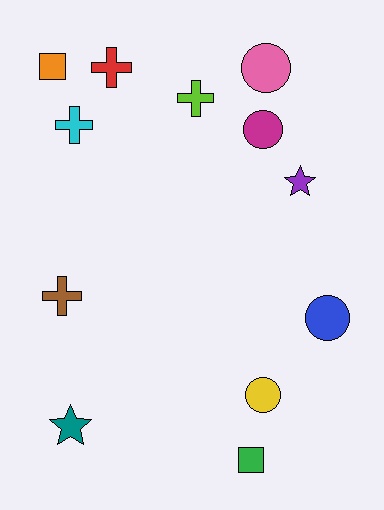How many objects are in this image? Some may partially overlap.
There are 12 objects.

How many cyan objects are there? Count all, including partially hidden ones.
There is 1 cyan object.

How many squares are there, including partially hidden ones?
There are 2 squares.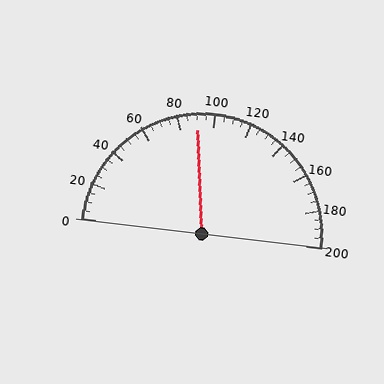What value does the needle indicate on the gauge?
The needle indicates approximately 90.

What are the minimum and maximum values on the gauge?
The gauge ranges from 0 to 200.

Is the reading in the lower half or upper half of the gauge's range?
The reading is in the lower half of the range (0 to 200).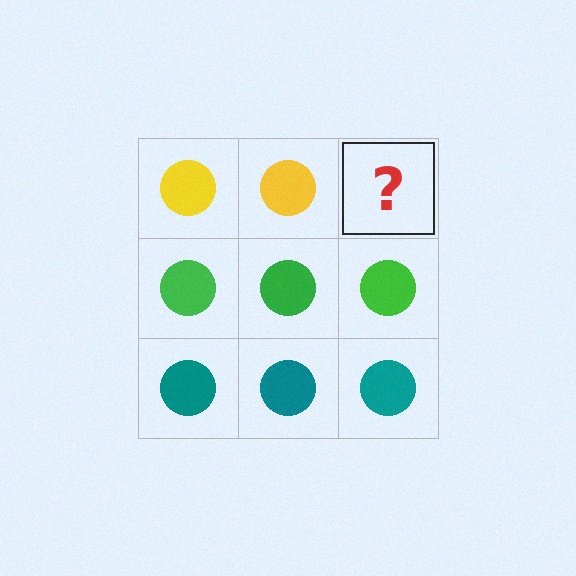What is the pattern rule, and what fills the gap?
The rule is that each row has a consistent color. The gap should be filled with a yellow circle.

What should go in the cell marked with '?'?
The missing cell should contain a yellow circle.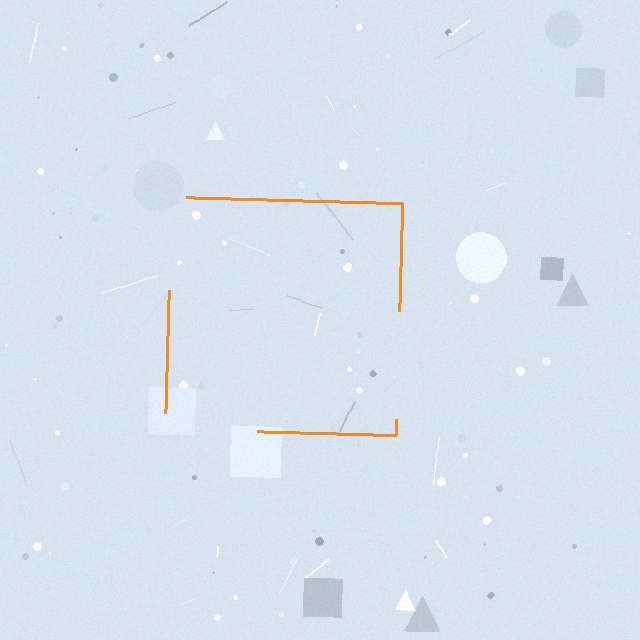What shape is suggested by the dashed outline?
The dashed outline suggests a square.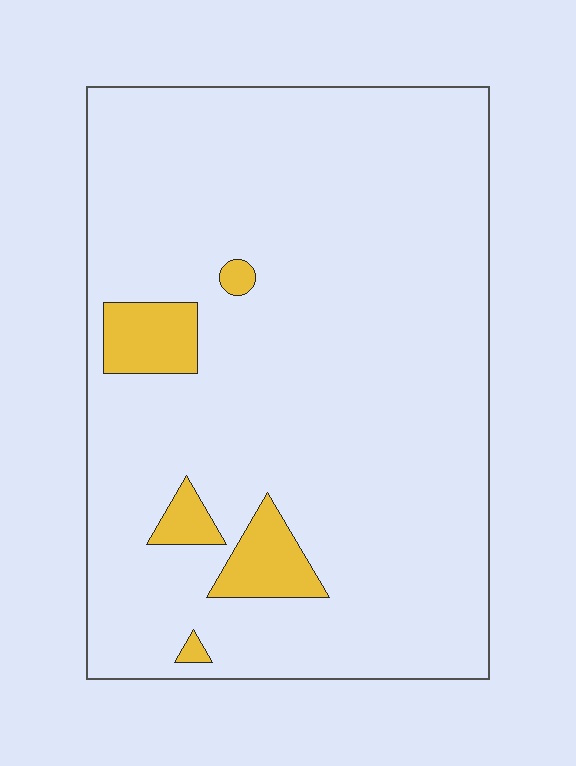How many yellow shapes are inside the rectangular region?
5.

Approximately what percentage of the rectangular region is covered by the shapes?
Approximately 10%.